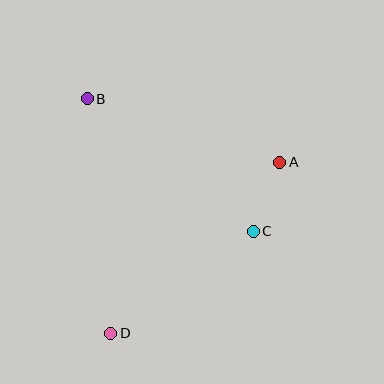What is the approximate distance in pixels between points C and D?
The distance between C and D is approximately 175 pixels.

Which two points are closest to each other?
Points A and C are closest to each other.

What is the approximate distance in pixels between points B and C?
The distance between B and C is approximately 212 pixels.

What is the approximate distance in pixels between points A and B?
The distance between A and B is approximately 203 pixels.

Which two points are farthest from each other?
Points A and D are farthest from each other.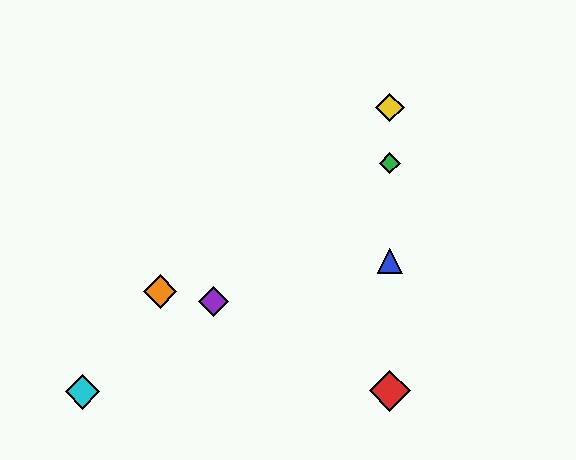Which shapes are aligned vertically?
The red diamond, the blue triangle, the green diamond, the yellow diamond are aligned vertically.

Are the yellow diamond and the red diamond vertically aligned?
Yes, both are at x≈390.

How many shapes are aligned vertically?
4 shapes (the red diamond, the blue triangle, the green diamond, the yellow diamond) are aligned vertically.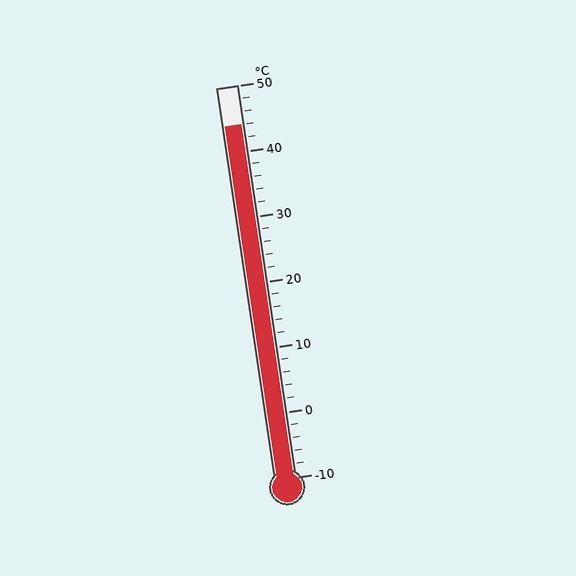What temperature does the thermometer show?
The thermometer shows approximately 44°C.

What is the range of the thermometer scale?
The thermometer scale ranges from -10°C to 50°C.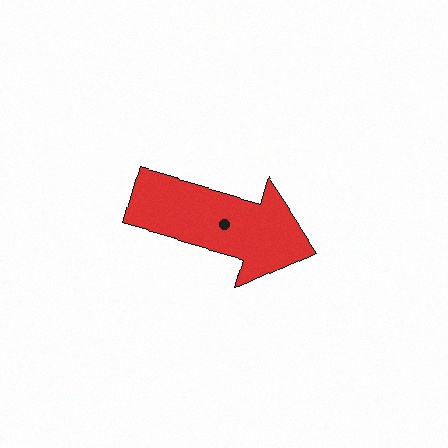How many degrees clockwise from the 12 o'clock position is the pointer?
Approximately 106 degrees.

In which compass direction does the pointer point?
East.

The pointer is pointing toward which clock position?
Roughly 4 o'clock.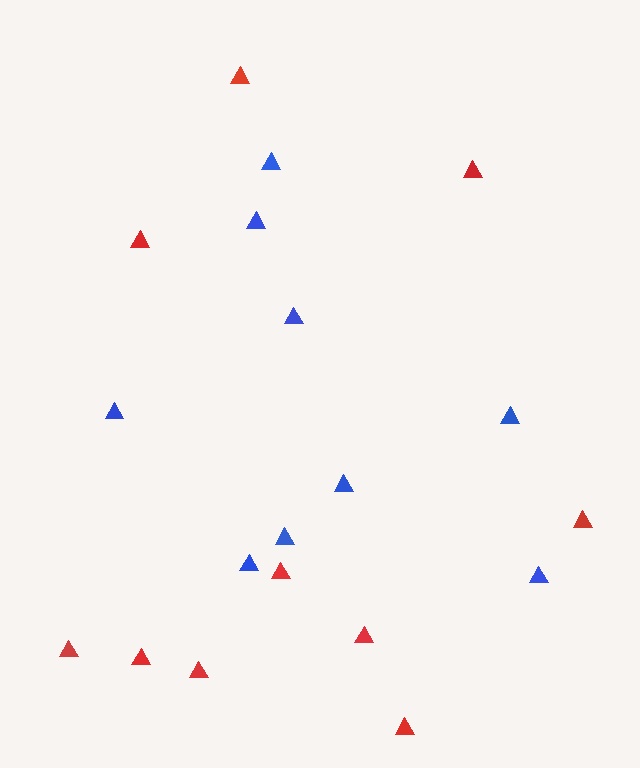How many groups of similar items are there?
There are 2 groups: one group of blue triangles (9) and one group of red triangles (10).